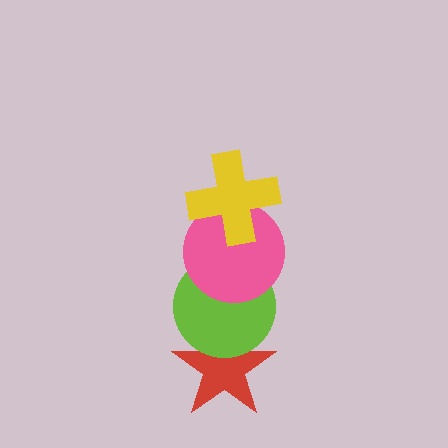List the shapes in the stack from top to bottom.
From top to bottom: the yellow cross, the pink circle, the lime circle, the red star.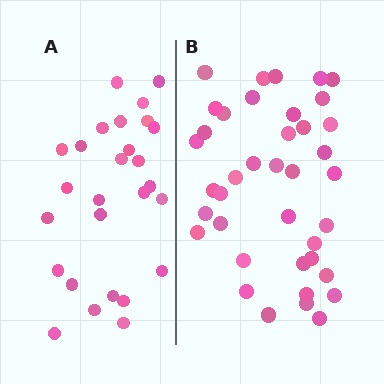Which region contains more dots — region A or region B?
Region B (the right region) has more dots.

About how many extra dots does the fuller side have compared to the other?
Region B has roughly 12 or so more dots than region A.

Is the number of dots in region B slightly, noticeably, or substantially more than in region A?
Region B has noticeably more, but not dramatically so. The ratio is roughly 1.4 to 1.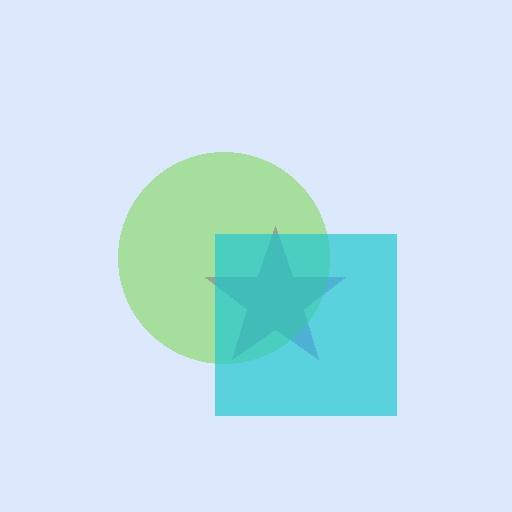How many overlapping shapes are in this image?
There are 3 overlapping shapes in the image.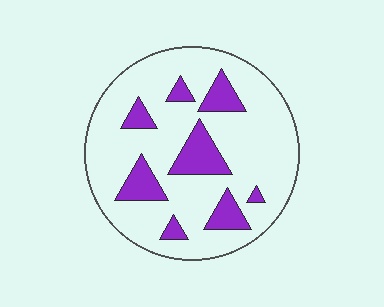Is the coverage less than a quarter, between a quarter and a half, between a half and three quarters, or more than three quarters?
Less than a quarter.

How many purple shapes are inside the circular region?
8.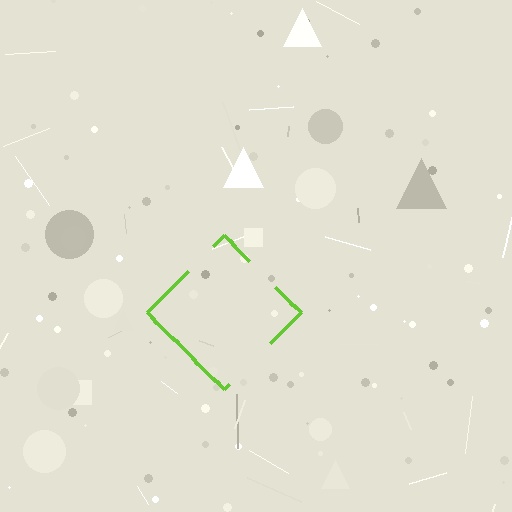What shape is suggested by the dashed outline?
The dashed outline suggests a diamond.